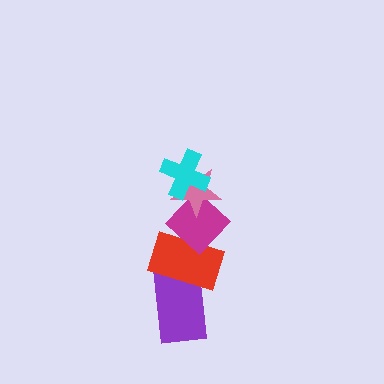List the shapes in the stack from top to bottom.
From top to bottom: the cyan cross, the pink star, the magenta diamond, the red rectangle, the purple rectangle.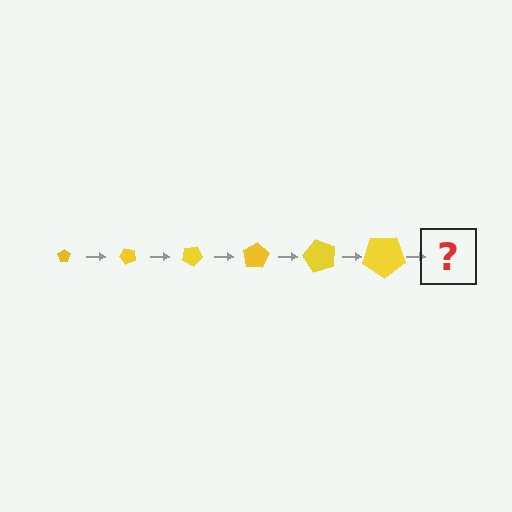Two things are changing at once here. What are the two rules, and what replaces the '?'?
The two rules are that the pentagon grows larger each step and it rotates 50 degrees each step. The '?' should be a pentagon, larger than the previous one and rotated 300 degrees from the start.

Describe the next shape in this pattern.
It should be a pentagon, larger than the previous one and rotated 300 degrees from the start.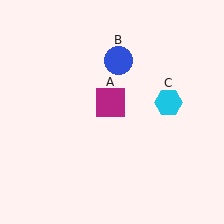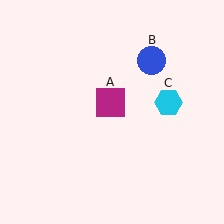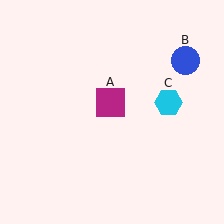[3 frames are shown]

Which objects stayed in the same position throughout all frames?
Magenta square (object A) and cyan hexagon (object C) remained stationary.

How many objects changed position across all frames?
1 object changed position: blue circle (object B).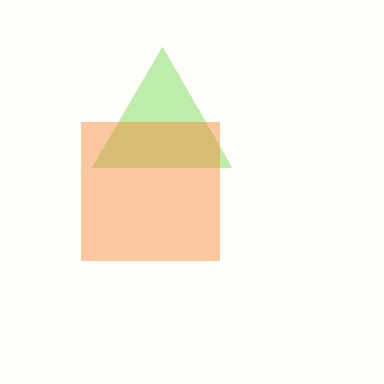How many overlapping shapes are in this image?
There are 2 overlapping shapes in the image.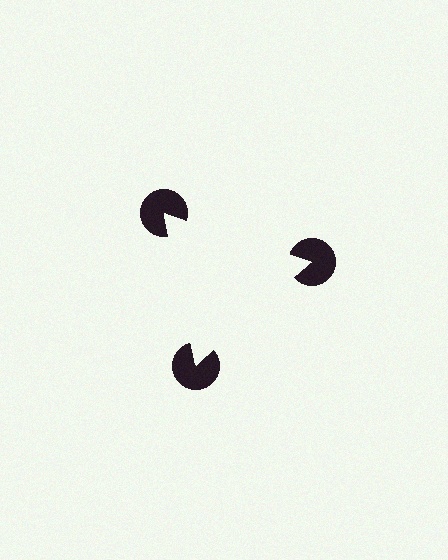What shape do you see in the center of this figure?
An illusory triangle — its edges are inferred from the aligned wedge cuts in the pac-man discs, not physically drawn.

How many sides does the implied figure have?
3 sides.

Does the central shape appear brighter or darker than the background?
It typically appears slightly brighter than the background, even though no actual brightness change is drawn.